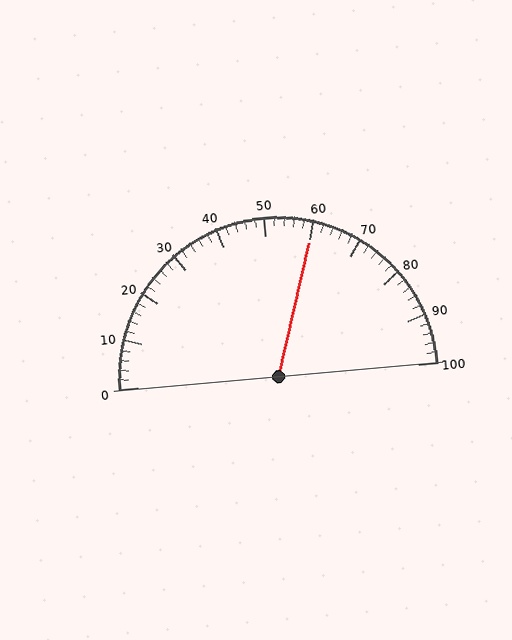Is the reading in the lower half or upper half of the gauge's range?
The reading is in the upper half of the range (0 to 100).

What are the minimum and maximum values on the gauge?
The gauge ranges from 0 to 100.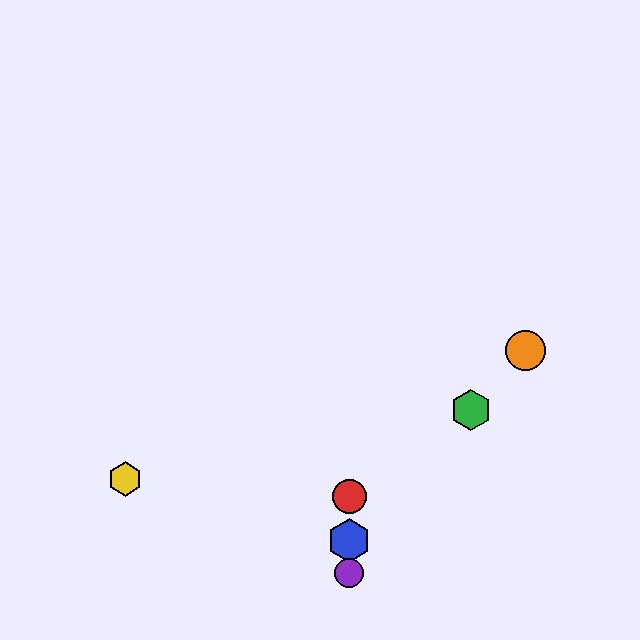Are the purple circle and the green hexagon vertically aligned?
No, the purple circle is at x≈349 and the green hexagon is at x≈471.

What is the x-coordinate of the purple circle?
The purple circle is at x≈349.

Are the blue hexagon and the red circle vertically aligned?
Yes, both are at x≈349.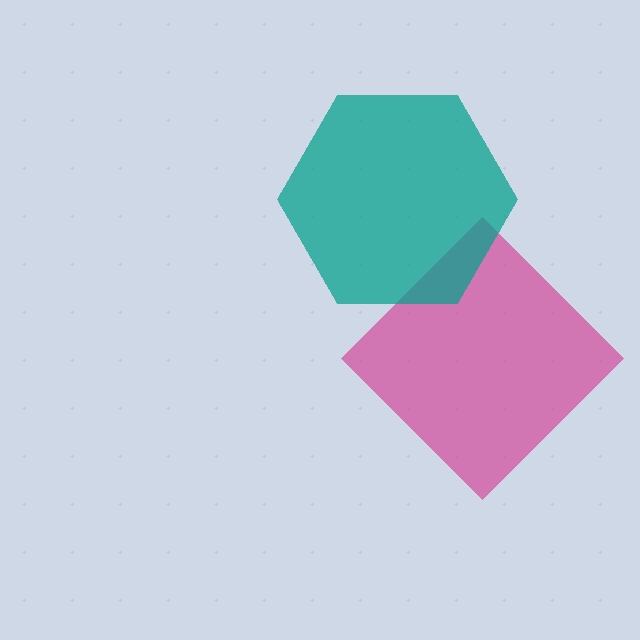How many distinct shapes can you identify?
There are 2 distinct shapes: a magenta diamond, a teal hexagon.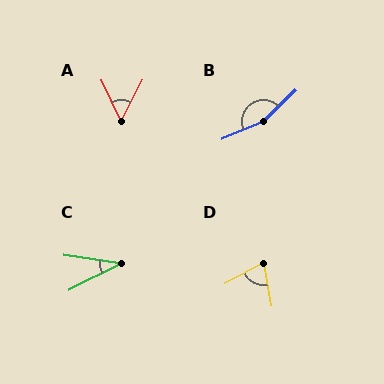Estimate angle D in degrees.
Approximately 71 degrees.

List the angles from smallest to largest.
C (35°), A (52°), D (71°), B (159°).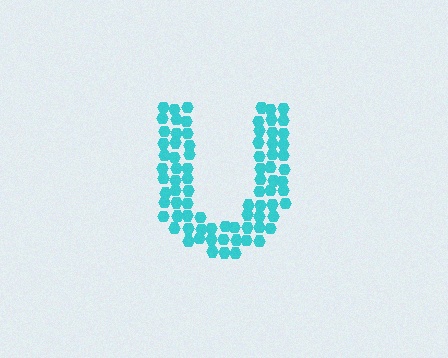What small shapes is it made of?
It is made of small hexagons.